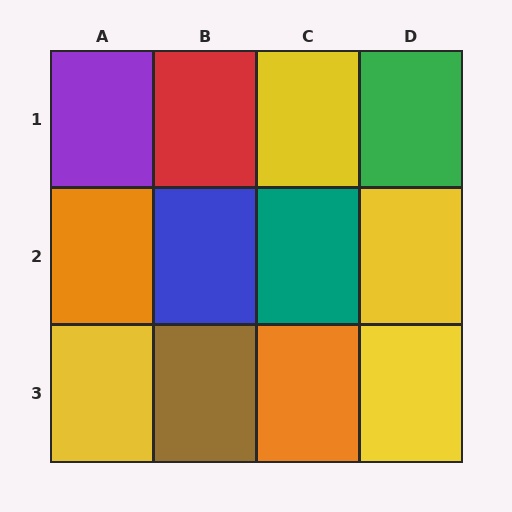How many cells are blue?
1 cell is blue.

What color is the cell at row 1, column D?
Green.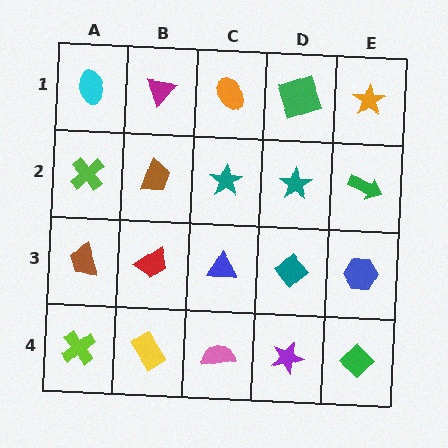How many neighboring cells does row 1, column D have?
3.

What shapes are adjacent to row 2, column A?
A cyan ellipse (row 1, column A), a brown trapezoid (row 3, column A), a brown trapezoid (row 2, column B).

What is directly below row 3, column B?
A yellow rectangle.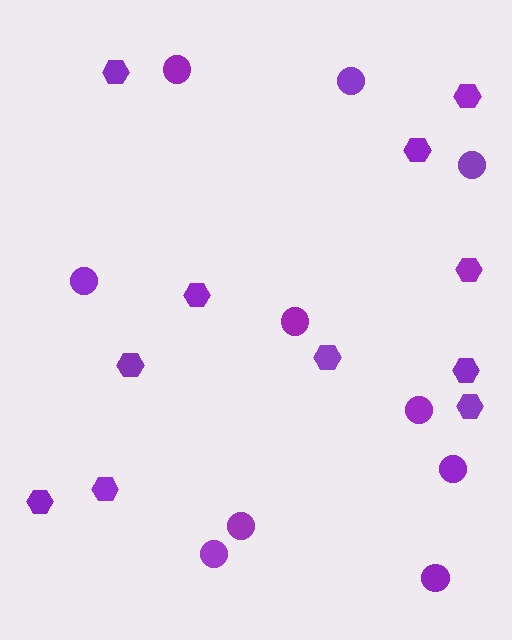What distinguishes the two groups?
There are 2 groups: one group of hexagons (11) and one group of circles (10).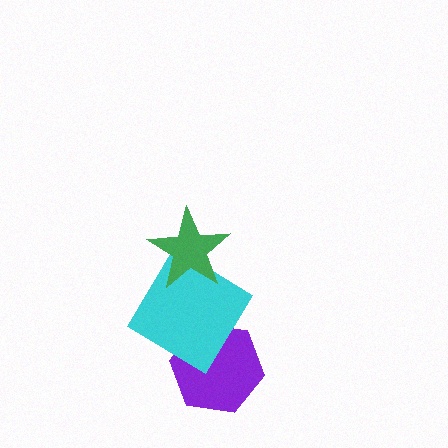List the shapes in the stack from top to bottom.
From top to bottom: the green star, the cyan diamond, the purple hexagon.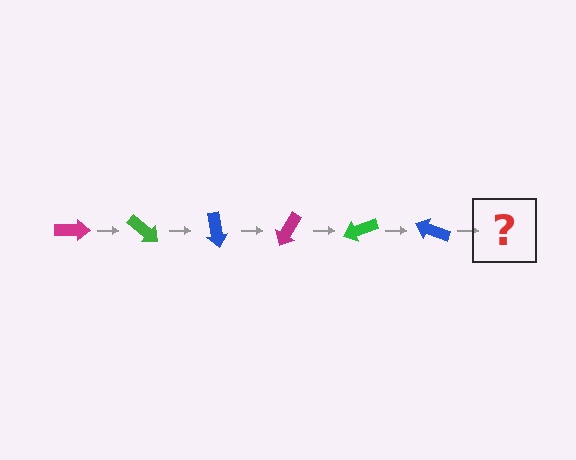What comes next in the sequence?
The next element should be a magenta arrow, rotated 240 degrees from the start.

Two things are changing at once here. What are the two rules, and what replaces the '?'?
The two rules are that it rotates 40 degrees each step and the color cycles through magenta, green, and blue. The '?' should be a magenta arrow, rotated 240 degrees from the start.